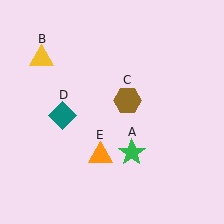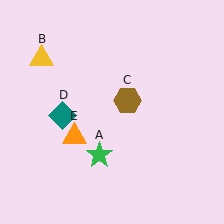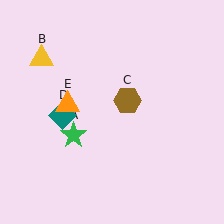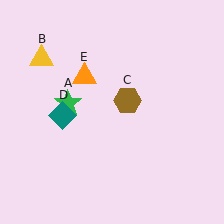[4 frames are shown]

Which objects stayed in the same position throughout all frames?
Yellow triangle (object B) and brown hexagon (object C) and teal diamond (object D) remained stationary.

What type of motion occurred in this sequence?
The green star (object A), orange triangle (object E) rotated clockwise around the center of the scene.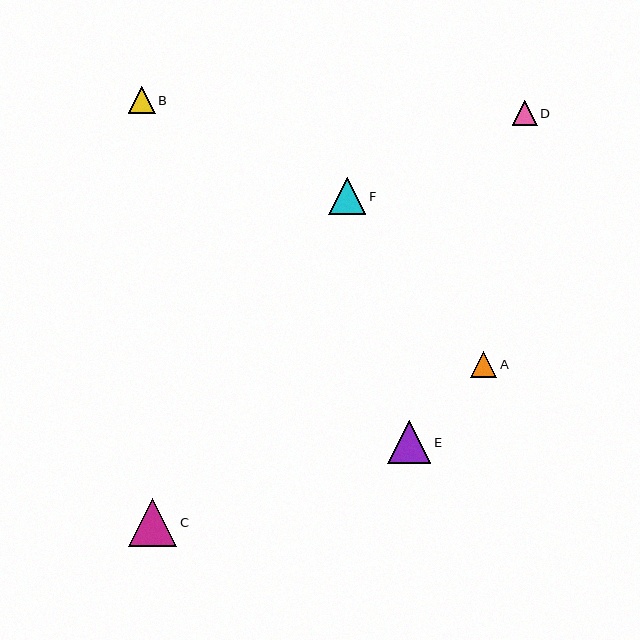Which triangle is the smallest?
Triangle D is the smallest with a size of approximately 24 pixels.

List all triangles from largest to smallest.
From largest to smallest: C, E, F, B, A, D.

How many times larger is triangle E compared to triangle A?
Triangle E is approximately 1.7 times the size of triangle A.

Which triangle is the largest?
Triangle C is the largest with a size of approximately 48 pixels.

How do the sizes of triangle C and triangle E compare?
Triangle C and triangle E are approximately the same size.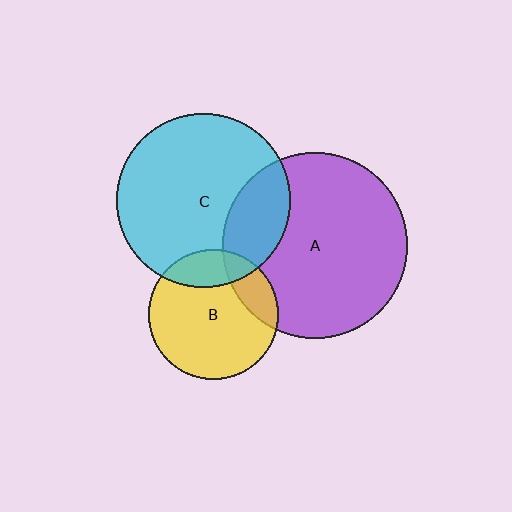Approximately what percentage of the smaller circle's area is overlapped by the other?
Approximately 20%.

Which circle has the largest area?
Circle A (purple).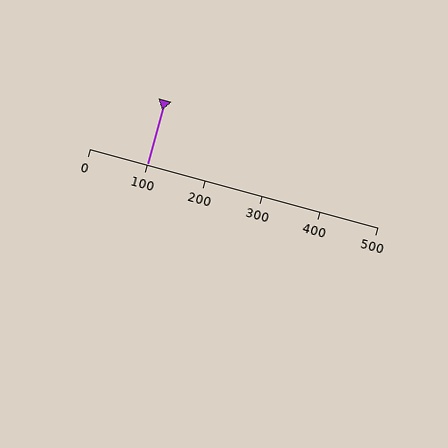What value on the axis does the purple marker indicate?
The marker indicates approximately 100.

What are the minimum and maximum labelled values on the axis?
The axis runs from 0 to 500.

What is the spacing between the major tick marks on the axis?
The major ticks are spaced 100 apart.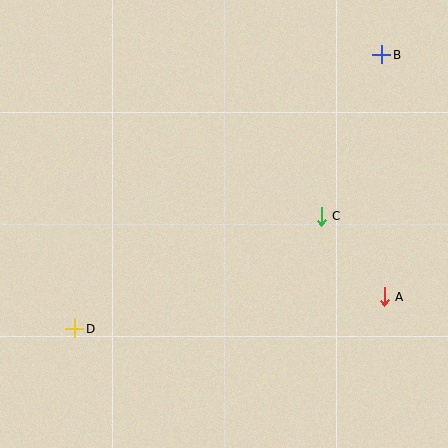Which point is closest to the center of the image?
Point C at (321, 216) is closest to the center.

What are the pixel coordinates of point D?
Point D is at (75, 329).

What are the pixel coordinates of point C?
Point C is at (321, 216).